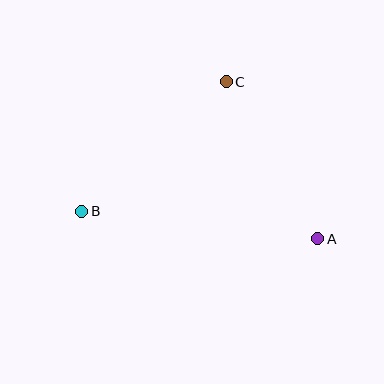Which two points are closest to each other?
Points A and C are closest to each other.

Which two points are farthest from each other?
Points A and B are farthest from each other.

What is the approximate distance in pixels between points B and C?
The distance between B and C is approximately 194 pixels.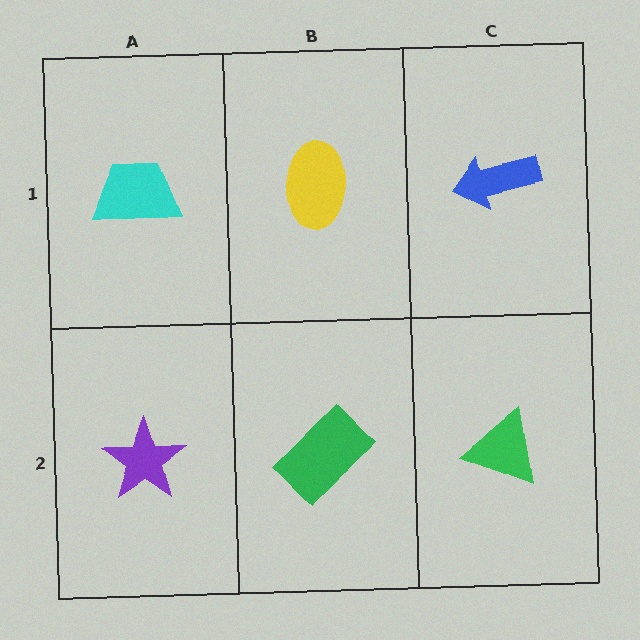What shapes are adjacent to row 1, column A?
A purple star (row 2, column A), a yellow ellipse (row 1, column B).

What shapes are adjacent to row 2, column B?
A yellow ellipse (row 1, column B), a purple star (row 2, column A), a green triangle (row 2, column C).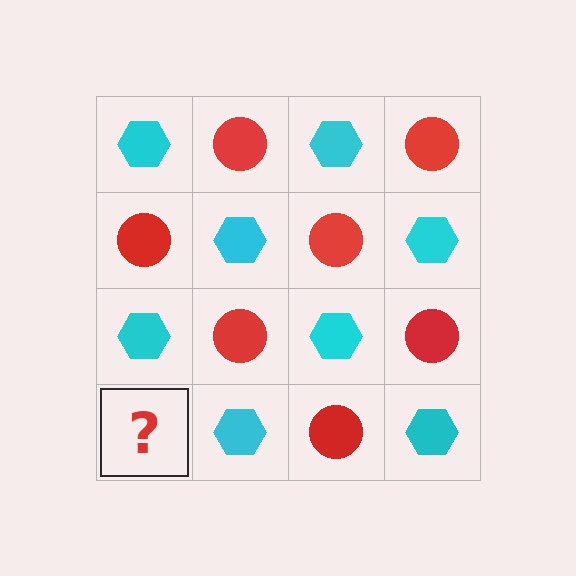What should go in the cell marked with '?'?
The missing cell should contain a red circle.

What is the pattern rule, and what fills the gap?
The rule is that it alternates cyan hexagon and red circle in a checkerboard pattern. The gap should be filled with a red circle.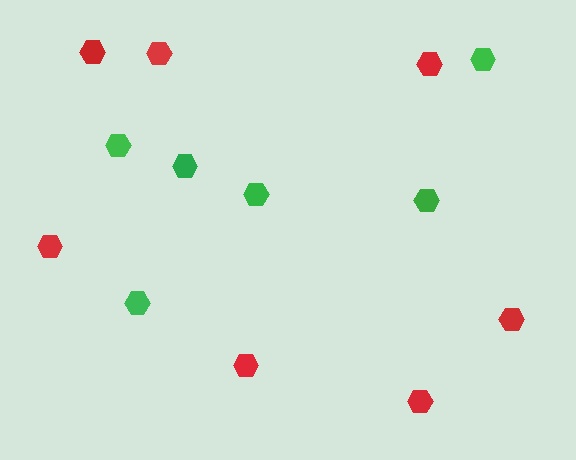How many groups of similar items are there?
There are 2 groups: one group of green hexagons (6) and one group of red hexagons (7).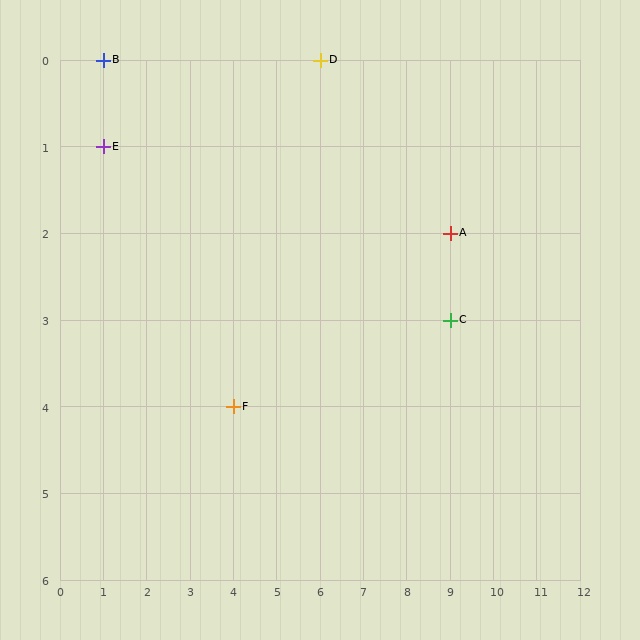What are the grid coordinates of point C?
Point C is at grid coordinates (9, 3).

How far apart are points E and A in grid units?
Points E and A are 8 columns and 1 row apart (about 8.1 grid units diagonally).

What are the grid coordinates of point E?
Point E is at grid coordinates (1, 1).